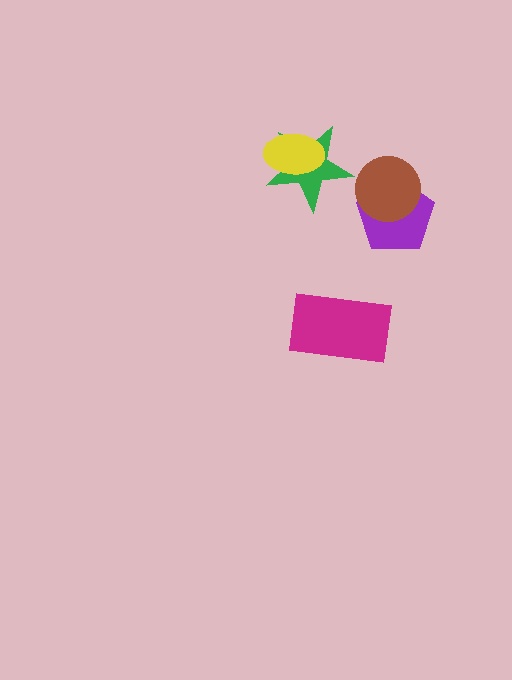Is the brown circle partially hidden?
No, no other shape covers it.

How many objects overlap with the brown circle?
1 object overlaps with the brown circle.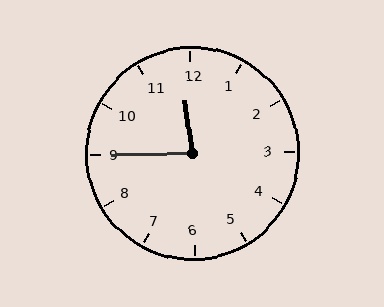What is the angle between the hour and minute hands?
Approximately 82 degrees.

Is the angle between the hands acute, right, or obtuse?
It is acute.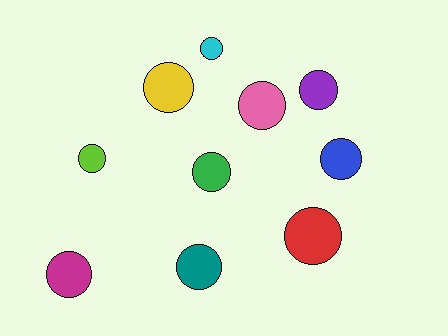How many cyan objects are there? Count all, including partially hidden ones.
There is 1 cyan object.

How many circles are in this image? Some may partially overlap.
There are 10 circles.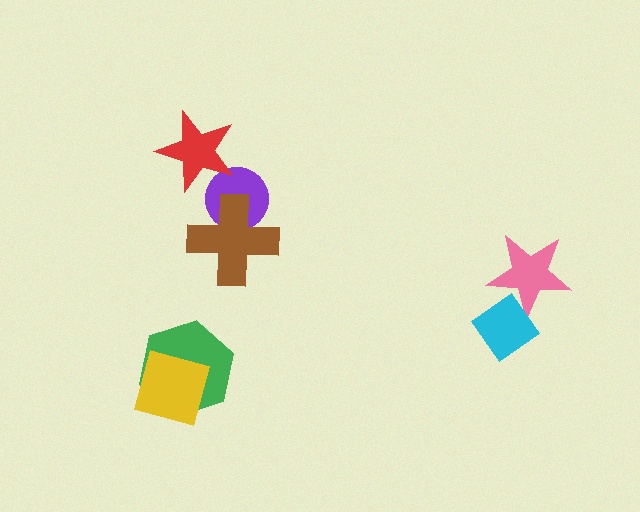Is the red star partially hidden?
No, no other shape covers it.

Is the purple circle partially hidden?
Yes, it is partially covered by another shape.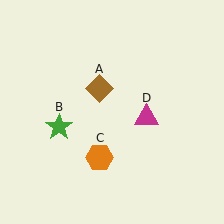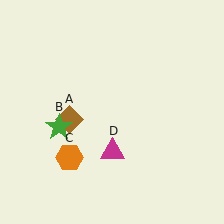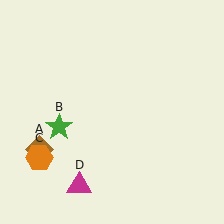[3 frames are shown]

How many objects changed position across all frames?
3 objects changed position: brown diamond (object A), orange hexagon (object C), magenta triangle (object D).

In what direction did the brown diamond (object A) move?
The brown diamond (object A) moved down and to the left.